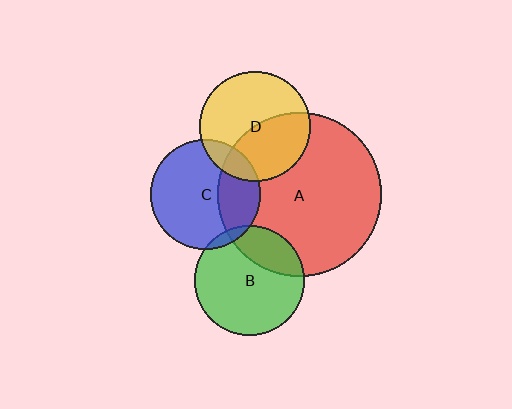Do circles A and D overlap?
Yes.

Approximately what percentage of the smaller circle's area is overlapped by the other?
Approximately 45%.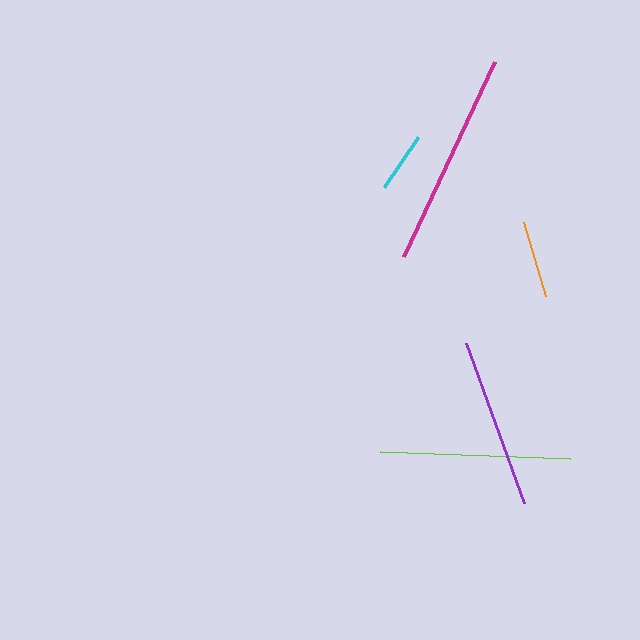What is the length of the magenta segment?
The magenta segment is approximately 215 pixels long.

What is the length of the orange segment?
The orange segment is approximately 77 pixels long.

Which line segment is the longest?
The magenta line is the longest at approximately 215 pixels.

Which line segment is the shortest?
The cyan line is the shortest at approximately 61 pixels.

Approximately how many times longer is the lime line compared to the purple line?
The lime line is approximately 1.1 times the length of the purple line.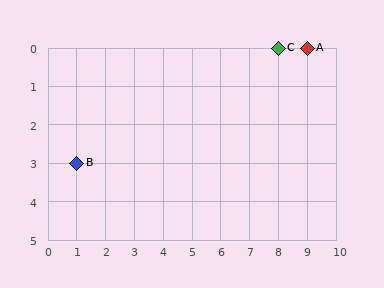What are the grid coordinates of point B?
Point B is at grid coordinates (1, 3).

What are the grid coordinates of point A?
Point A is at grid coordinates (9, 0).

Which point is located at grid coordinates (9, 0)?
Point A is at (9, 0).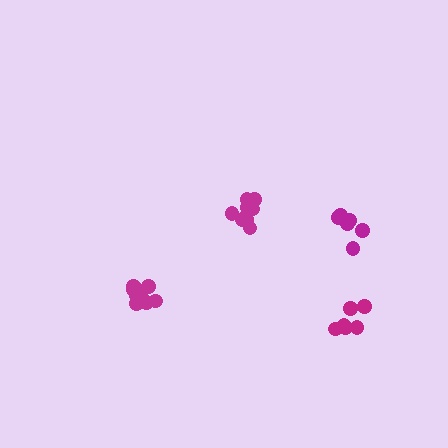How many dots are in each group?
Group 1: 6 dots, Group 2: 6 dots, Group 3: 8 dots, Group 4: 10 dots (30 total).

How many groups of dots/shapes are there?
There are 4 groups.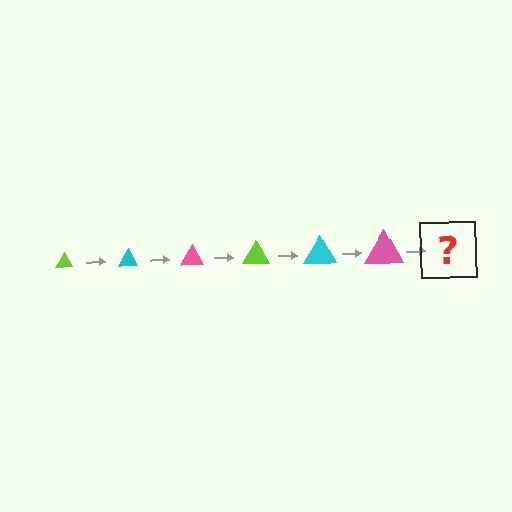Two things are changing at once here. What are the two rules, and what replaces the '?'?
The two rules are that the triangle grows larger each step and the color cycles through lime, cyan, and pink. The '?' should be a lime triangle, larger than the previous one.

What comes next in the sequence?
The next element should be a lime triangle, larger than the previous one.